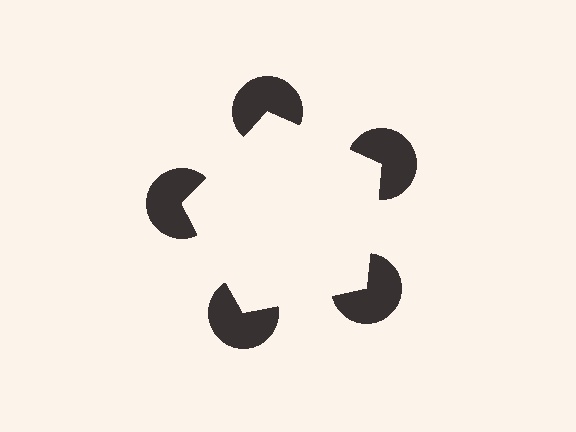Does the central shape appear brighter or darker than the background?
It typically appears slightly brighter than the background, even though no actual brightness change is drawn.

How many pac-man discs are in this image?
There are 5 — one at each vertex of the illusory pentagon.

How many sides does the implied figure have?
5 sides.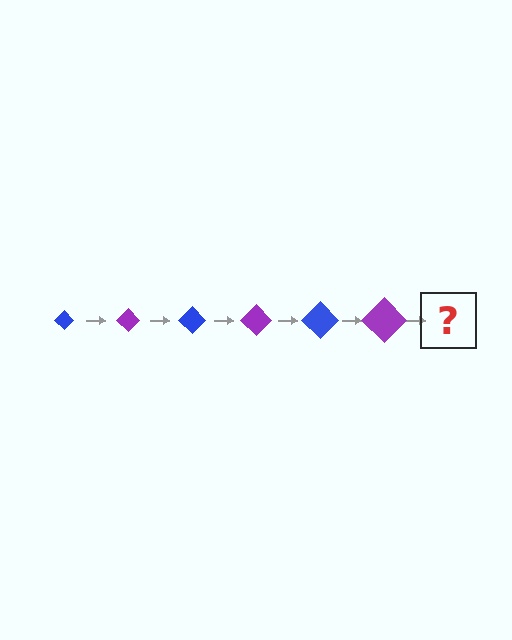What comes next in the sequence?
The next element should be a blue diamond, larger than the previous one.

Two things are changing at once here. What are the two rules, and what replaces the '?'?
The two rules are that the diamond grows larger each step and the color cycles through blue and purple. The '?' should be a blue diamond, larger than the previous one.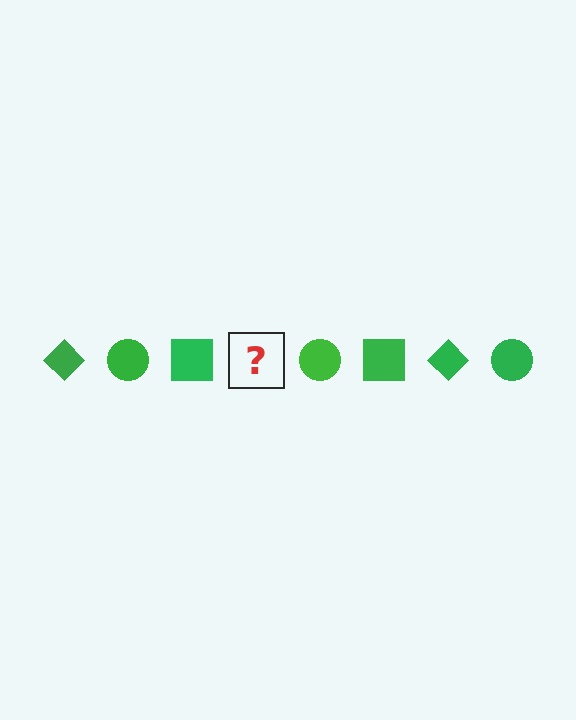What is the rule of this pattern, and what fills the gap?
The rule is that the pattern cycles through diamond, circle, square shapes in green. The gap should be filled with a green diamond.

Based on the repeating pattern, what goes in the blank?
The blank should be a green diamond.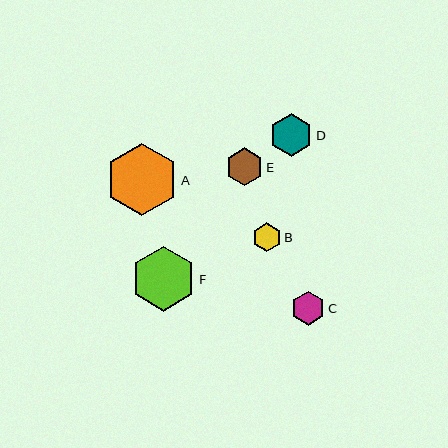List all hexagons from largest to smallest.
From largest to smallest: A, F, D, E, C, B.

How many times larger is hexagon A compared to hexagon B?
Hexagon A is approximately 2.5 times the size of hexagon B.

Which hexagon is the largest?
Hexagon A is the largest with a size of approximately 72 pixels.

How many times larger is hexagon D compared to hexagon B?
Hexagon D is approximately 1.5 times the size of hexagon B.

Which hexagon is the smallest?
Hexagon B is the smallest with a size of approximately 28 pixels.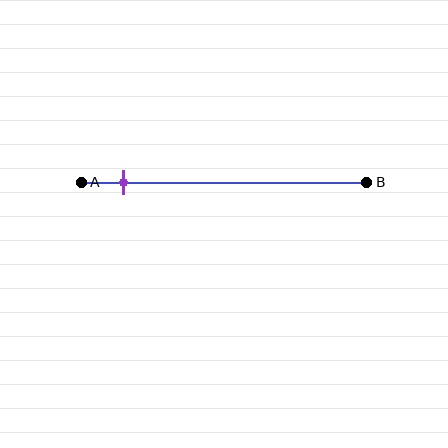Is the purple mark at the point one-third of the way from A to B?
No, the mark is at about 15% from A, not at the 33% one-third point.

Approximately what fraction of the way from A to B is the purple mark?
The purple mark is approximately 15% of the way from A to B.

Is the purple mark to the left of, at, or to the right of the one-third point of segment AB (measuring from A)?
The purple mark is to the left of the one-third point of segment AB.